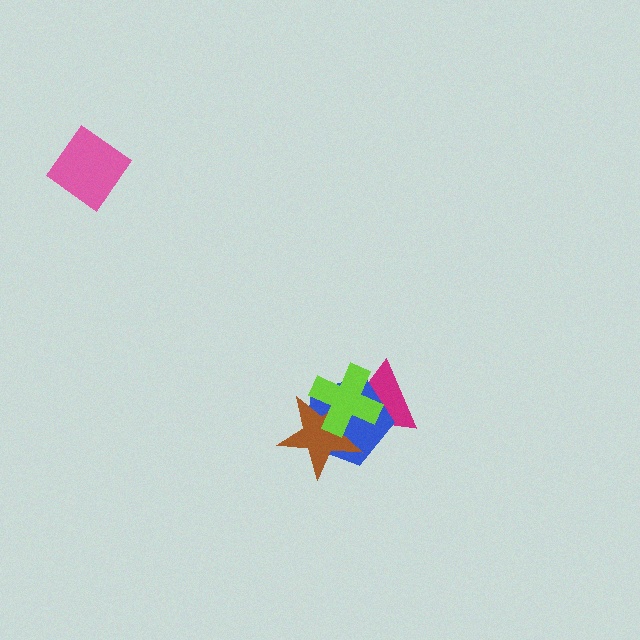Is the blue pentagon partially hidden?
Yes, it is partially covered by another shape.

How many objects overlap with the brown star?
3 objects overlap with the brown star.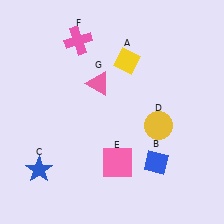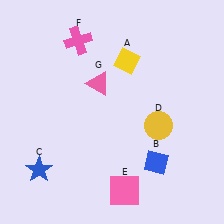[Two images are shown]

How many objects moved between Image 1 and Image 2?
1 object moved between the two images.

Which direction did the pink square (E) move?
The pink square (E) moved down.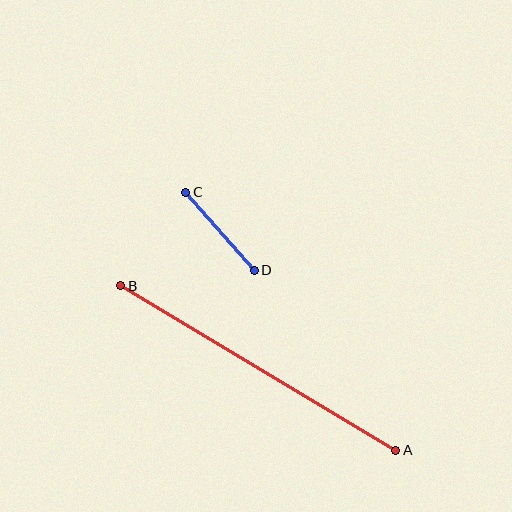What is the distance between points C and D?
The distance is approximately 104 pixels.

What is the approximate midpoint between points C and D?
The midpoint is at approximately (220, 231) pixels.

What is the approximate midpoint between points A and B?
The midpoint is at approximately (258, 368) pixels.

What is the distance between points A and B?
The distance is approximately 321 pixels.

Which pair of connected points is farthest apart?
Points A and B are farthest apart.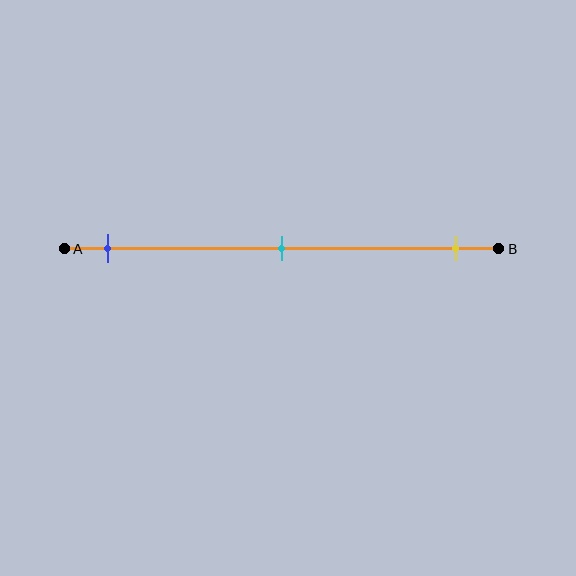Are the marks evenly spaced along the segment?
Yes, the marks are approximately evenly spaced.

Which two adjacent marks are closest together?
The blue and cyan marks are the closest adjacent pair.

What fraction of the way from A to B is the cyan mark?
The cyan mark is approximately 50% (0.5) of the way from A to B.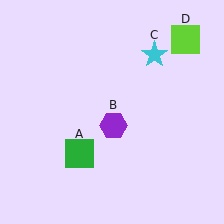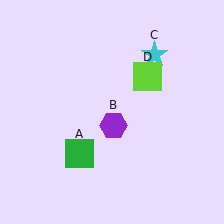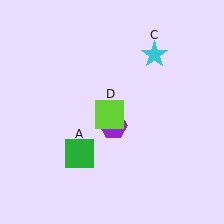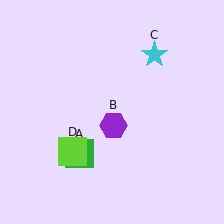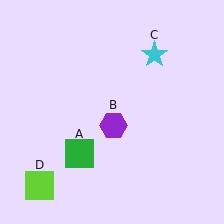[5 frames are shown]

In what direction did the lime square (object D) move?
The lime square (object D) moved down and to the left.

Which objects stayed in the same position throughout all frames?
Green square (object A) and purple hexagon (object B) and cyan star (object C) remained stationary.